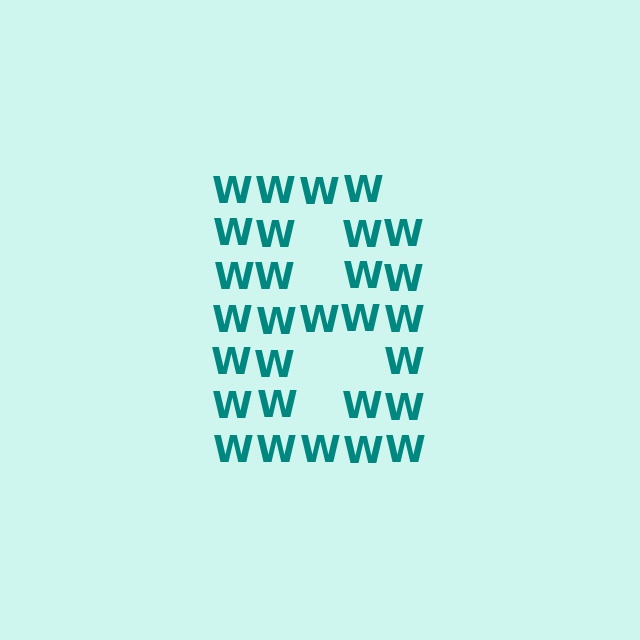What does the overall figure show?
The overall figure shows the letter B.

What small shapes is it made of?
It is made of small letter W's.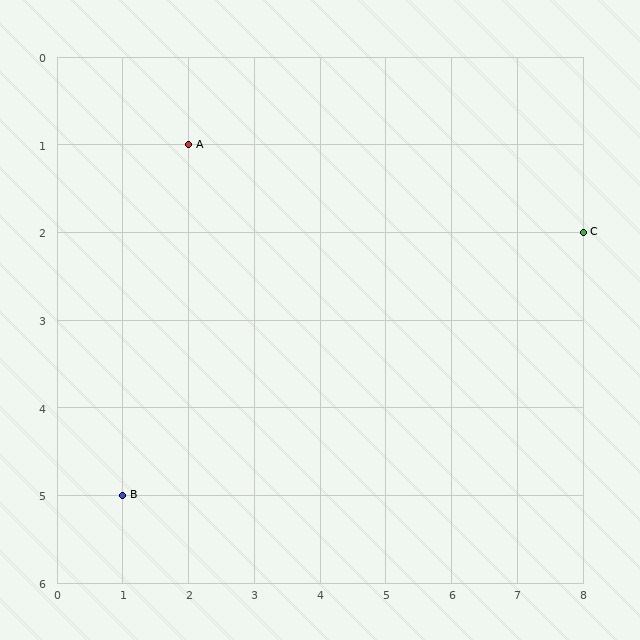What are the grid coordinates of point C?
Point C is at grid coordinates (8, 2).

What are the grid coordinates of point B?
Point B is at grid coordinates (1, 5).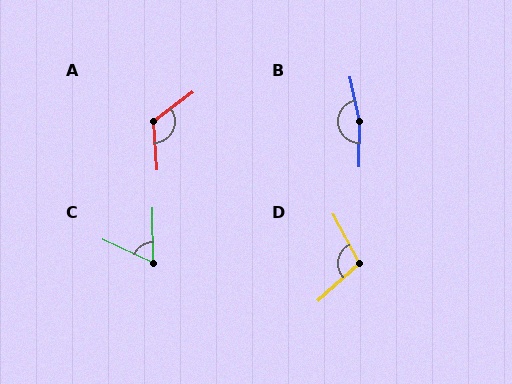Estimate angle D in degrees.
Approximately 104 degrees.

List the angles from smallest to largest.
C (65°), D (104°), A (123°), B (167°).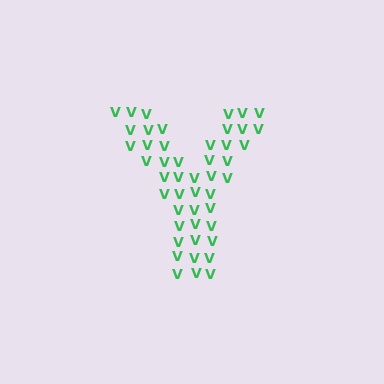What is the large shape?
The large shape is the letter Y.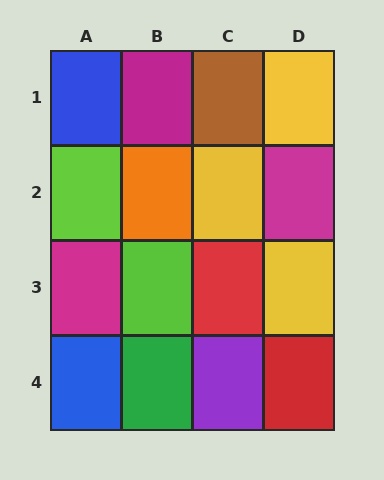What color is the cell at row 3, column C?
Red.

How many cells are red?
2 cells are red.